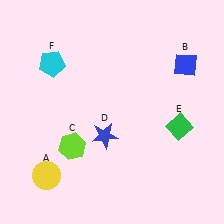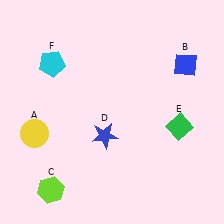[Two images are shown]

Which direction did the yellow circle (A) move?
The yellow circle (A) moved up.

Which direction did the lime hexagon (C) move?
The lime hexagon (C) moved down.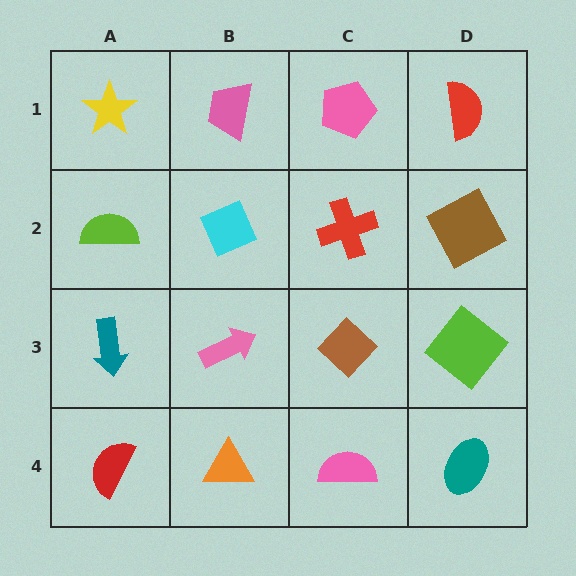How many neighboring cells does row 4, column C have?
3.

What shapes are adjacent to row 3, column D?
A brown square (row 2, column D), a teal ellipse (row 4, column D), a brown diamond (row 3, column C).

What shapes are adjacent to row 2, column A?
A yellow star (row 1, column A), a teal arrow (row 3, column A), a cyan diamond (row 2, column B).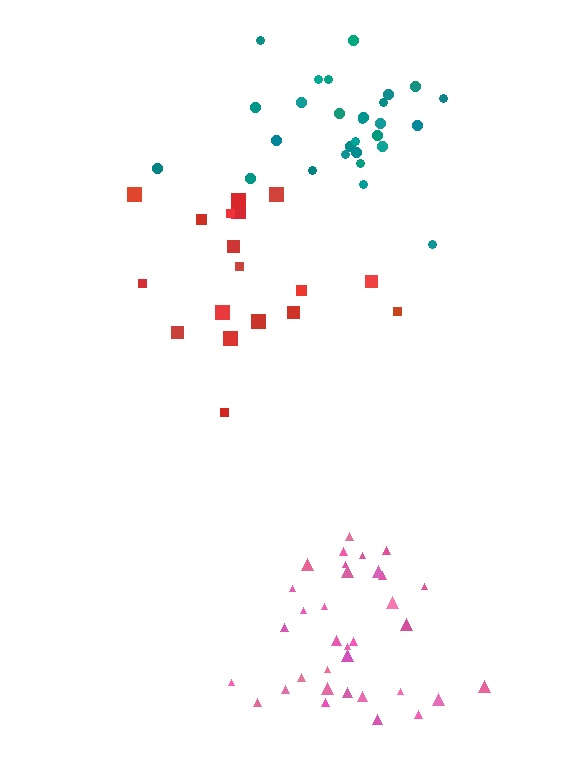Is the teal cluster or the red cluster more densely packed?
Teal.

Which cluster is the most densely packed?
Teal.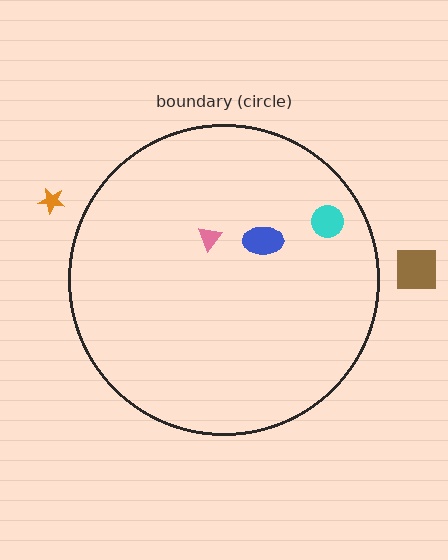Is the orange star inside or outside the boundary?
Outside.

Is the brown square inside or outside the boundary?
Outside.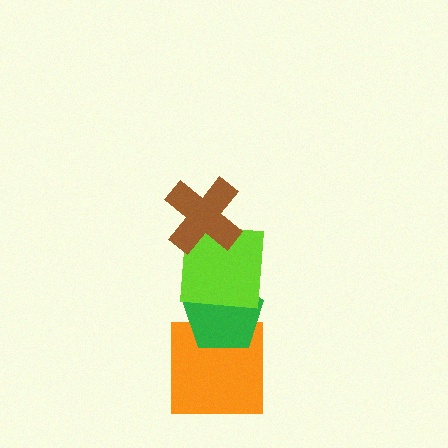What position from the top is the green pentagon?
The green pentagon is 3rd from the top.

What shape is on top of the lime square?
The brown cross is on top of the lime square.